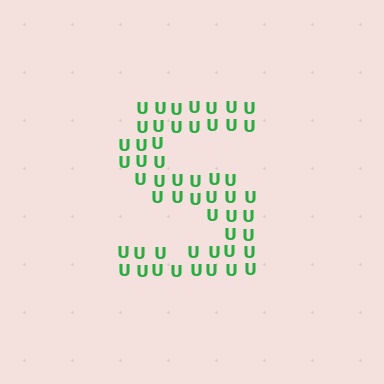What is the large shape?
The large shape is the letter S.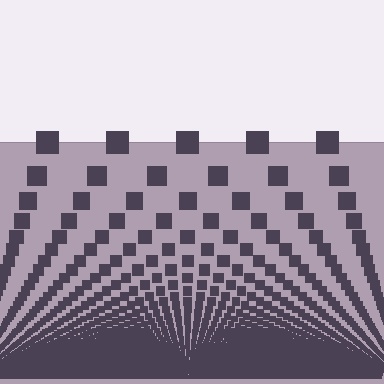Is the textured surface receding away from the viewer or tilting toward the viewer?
The surface appears to tilt toward the viewer. Texture elements get larger and sparser toward the top.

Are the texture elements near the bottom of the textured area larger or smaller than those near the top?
Smaller. The gradient is inverted — elements near the bottom are smaller and denser.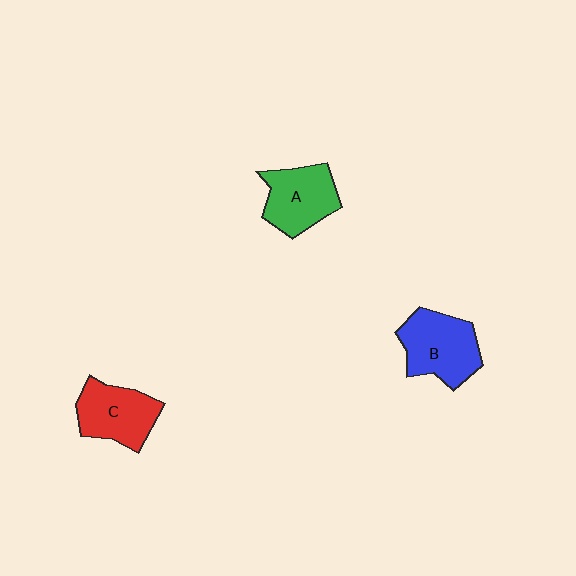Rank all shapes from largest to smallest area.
From largest to smallest: B (blue), C (red), A (green).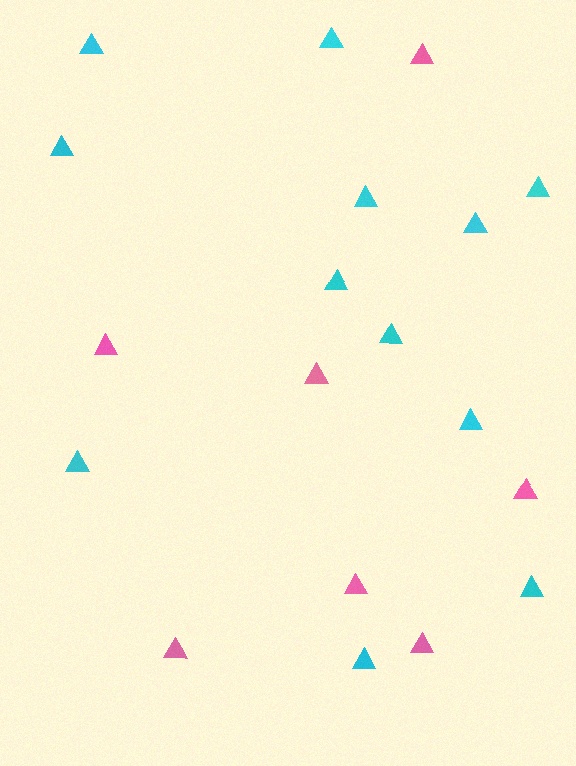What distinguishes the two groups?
There are 2 groups: one group of cyan triangles (12) and one group of pink triangles (7).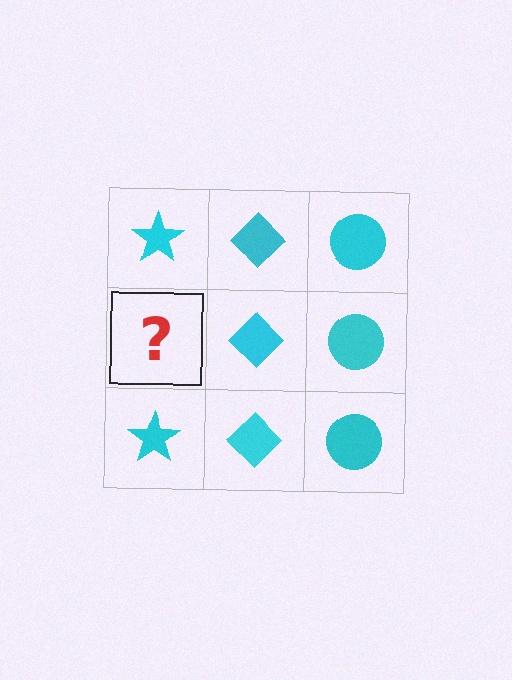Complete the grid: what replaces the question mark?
The question mark should be replaced with a cyan star.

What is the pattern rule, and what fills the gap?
The rule is that each column has a consistent shape. The gap should be filled with a cyan star.